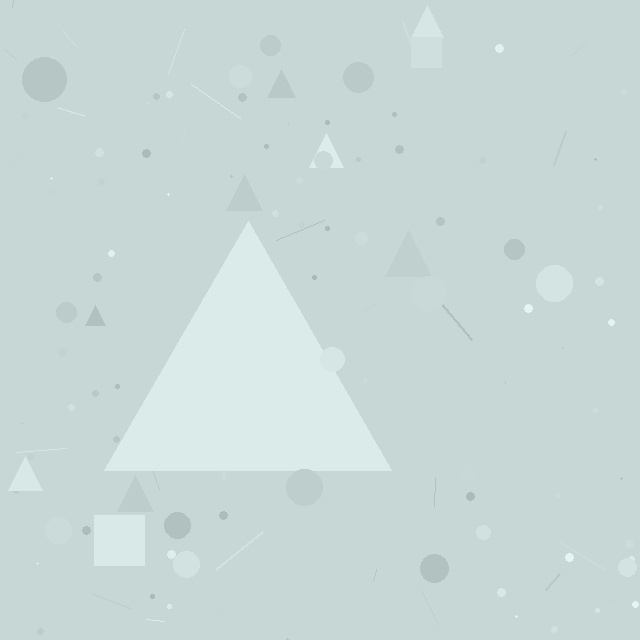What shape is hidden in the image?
A triangle is hidden in the image.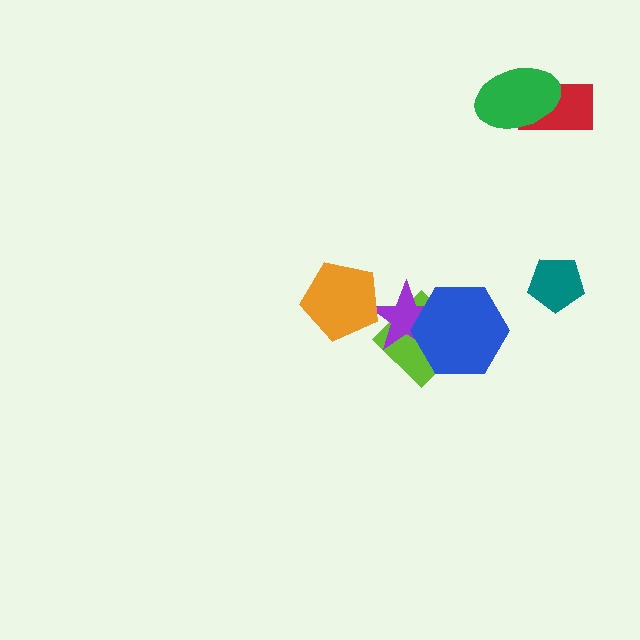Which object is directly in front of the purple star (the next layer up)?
The blue hexagon is directly in front of the purple star.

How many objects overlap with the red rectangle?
1 object overlaps with the red rectangle.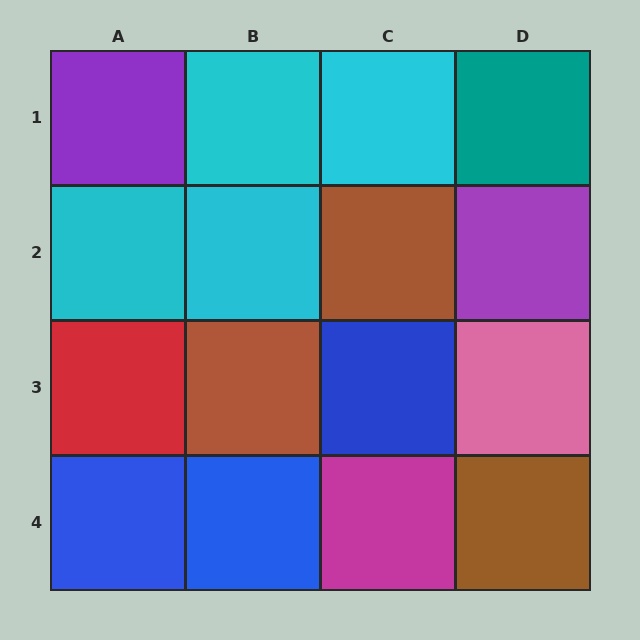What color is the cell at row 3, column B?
Brown.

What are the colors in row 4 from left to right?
Blue, blue, magenta, brown.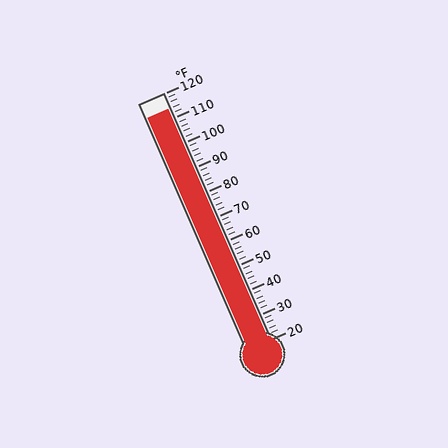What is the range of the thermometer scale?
The thermometer scale ranges from 20°F to 120°F.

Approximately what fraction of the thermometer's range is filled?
The thermometer is filled to approximately 95% of its range.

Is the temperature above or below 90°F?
The temperature is above 90°F.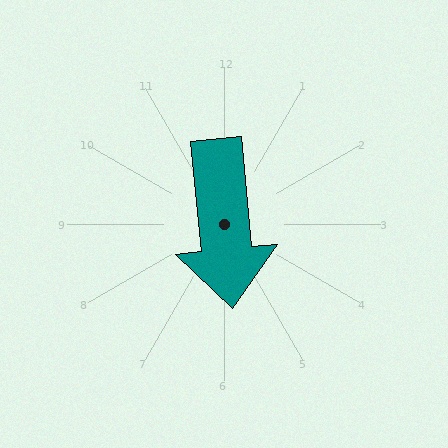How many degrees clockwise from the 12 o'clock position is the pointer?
Approximately 174 degrees.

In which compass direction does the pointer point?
South.